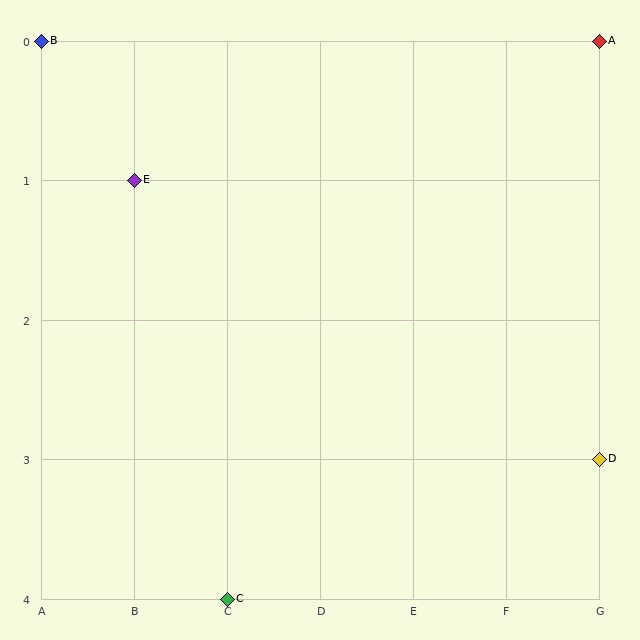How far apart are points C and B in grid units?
Points C and B are 2 columns and 4 rows apart (about 4.5 grid units diagonally).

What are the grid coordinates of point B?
Point B is at grid coordinates (A, 0).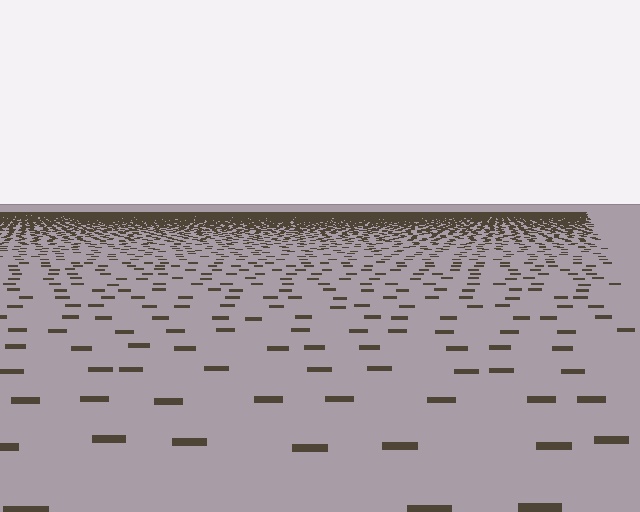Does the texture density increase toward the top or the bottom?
Density increases toward the top.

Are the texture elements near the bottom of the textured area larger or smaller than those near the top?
Larger. Near the bottom, elements are closer to the viewer and appear at a bigger on-screen size.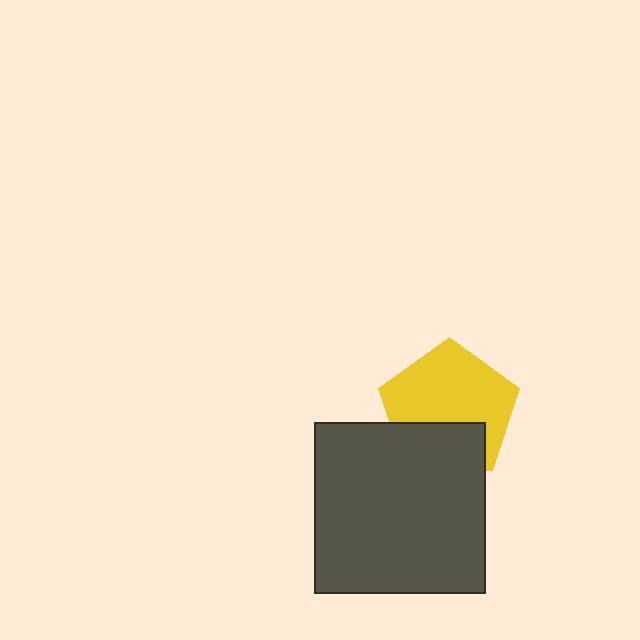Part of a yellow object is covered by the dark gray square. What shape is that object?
It is a pentagon.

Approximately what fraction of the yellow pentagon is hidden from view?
Roughly 34% of the yellow pentagon is hidden behind the dark gray square.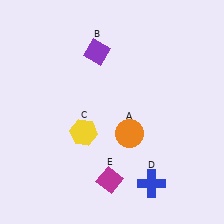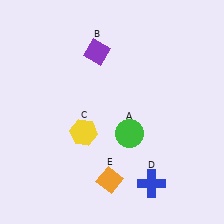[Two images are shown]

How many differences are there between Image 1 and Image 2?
There are 2 differences between the two images.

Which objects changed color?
A changed from orange to green. E changed from magenta to orange.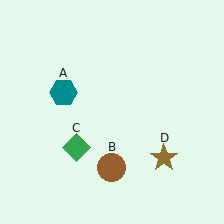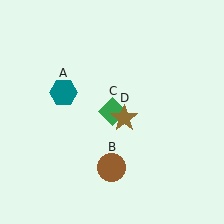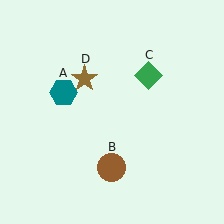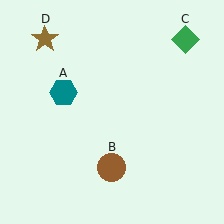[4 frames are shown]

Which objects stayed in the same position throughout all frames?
Teal hexagon (object A) and brown circle (object B) remained stationary.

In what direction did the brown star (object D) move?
The brown star (object D) moved up and to the left.